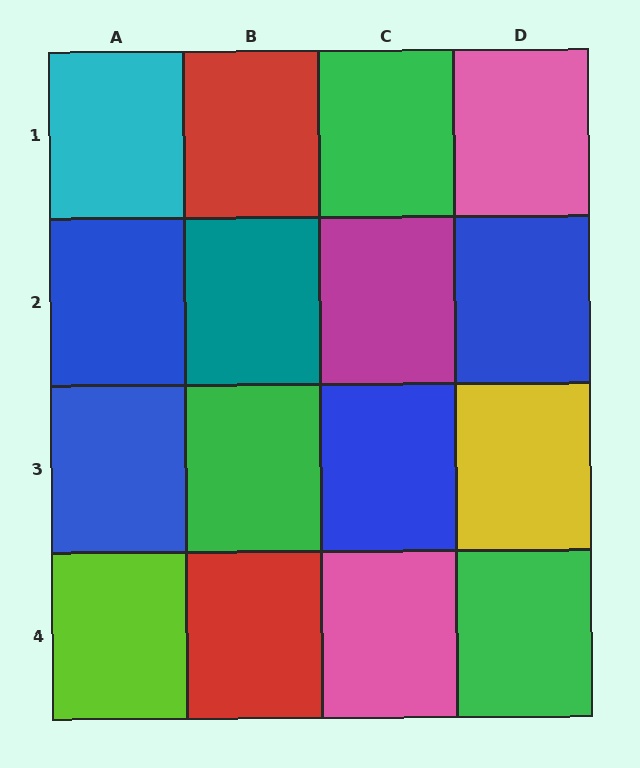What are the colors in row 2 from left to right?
Blue, teal, magenta, blue.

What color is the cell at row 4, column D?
Green.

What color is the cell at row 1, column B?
Red.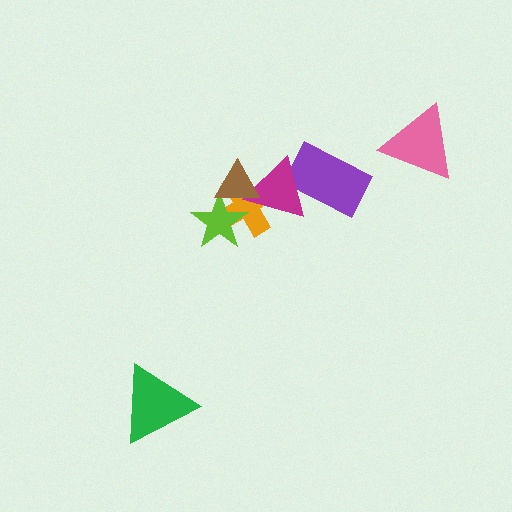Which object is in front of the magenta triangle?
The brown triangle is in front of the magenta triangle.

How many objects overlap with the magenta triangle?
3 objects overlap with the magenta triangle.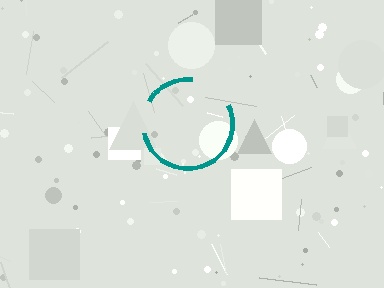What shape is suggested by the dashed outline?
The dashed outline suggests a circle.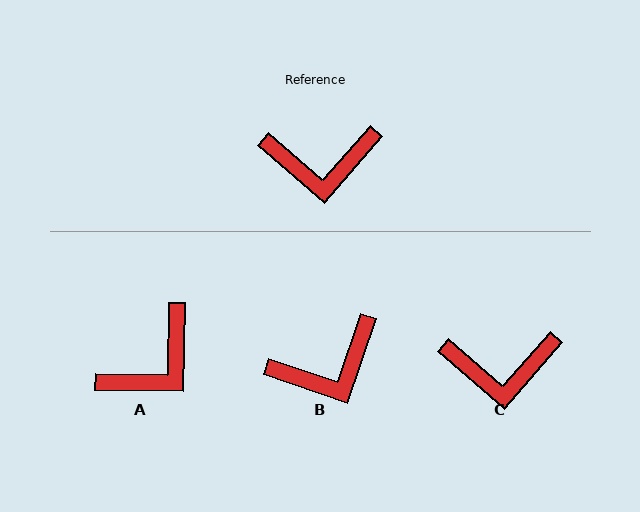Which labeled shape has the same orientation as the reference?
C.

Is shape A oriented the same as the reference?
No, it is off by about 40 degrees.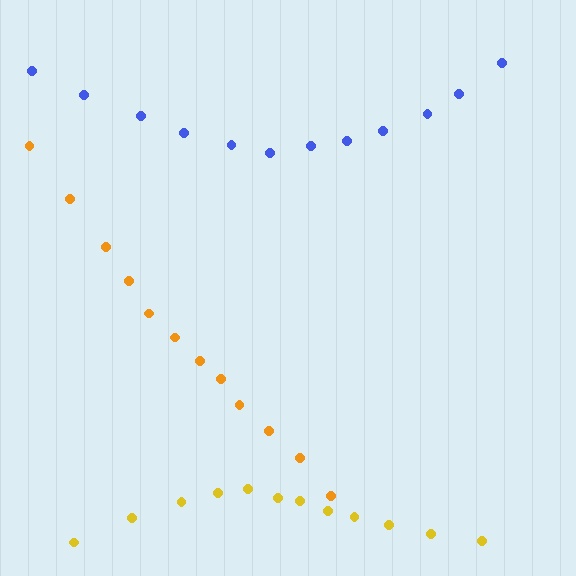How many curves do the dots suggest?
There are 3 distinct paths.